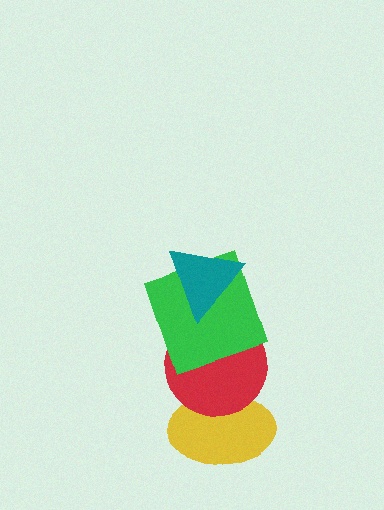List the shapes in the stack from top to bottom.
From top to bottom: the teal triangle, the green square, the red circle, the yellow ellipse.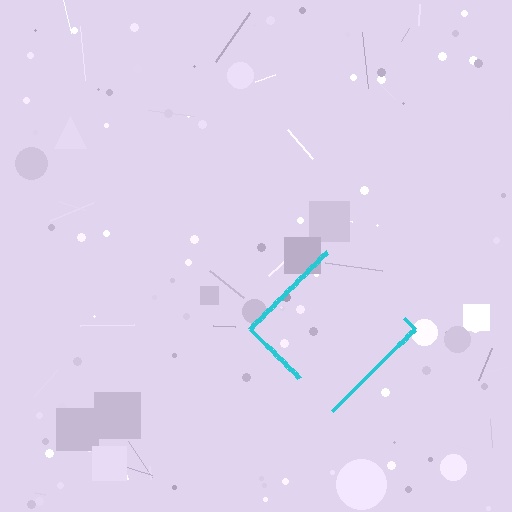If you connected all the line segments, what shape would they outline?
They would outline a diamond.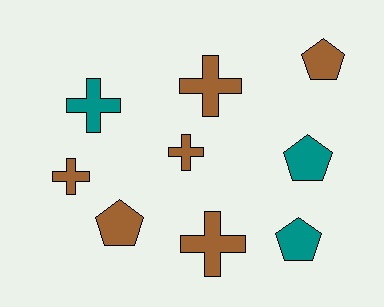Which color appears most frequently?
Brown, with 6 objects.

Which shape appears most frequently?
Cross, with 5 objects.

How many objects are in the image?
There are 9 objects.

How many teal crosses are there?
There is 1 teal cross.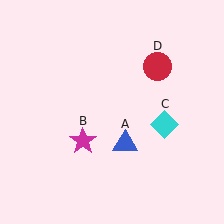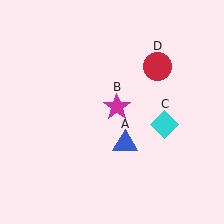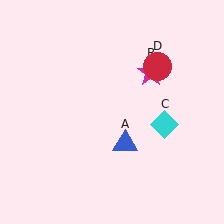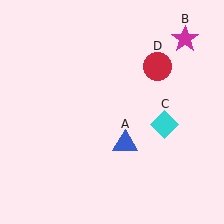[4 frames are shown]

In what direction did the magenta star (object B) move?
The magenta star (object B) moved up and to the right.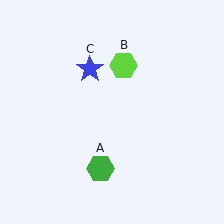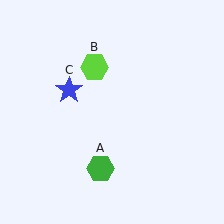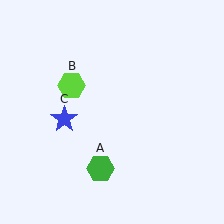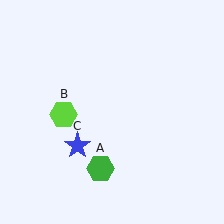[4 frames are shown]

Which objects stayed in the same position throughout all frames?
Green hexagon (object A) remained stationary.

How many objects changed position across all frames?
2 objects changed position: lime hexagon (object B), blue star (object C).